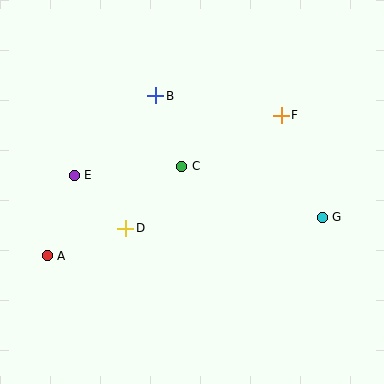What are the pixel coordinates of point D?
Point D is at (126, 228).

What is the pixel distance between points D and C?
The distance between D and C is 83 pixels.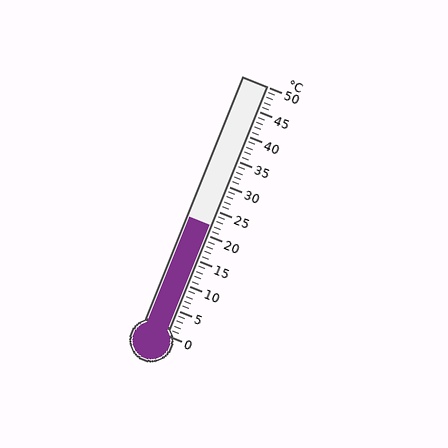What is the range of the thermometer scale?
The thermometer scale ranges from 0°C to 50°C.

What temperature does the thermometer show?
The thermometer shows approximately 22°C.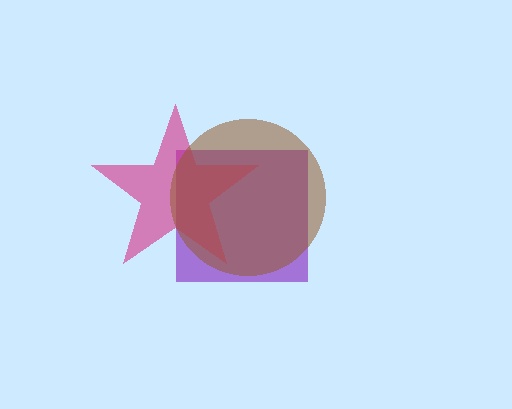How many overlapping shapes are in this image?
There are 3 overlapping shapes in the image.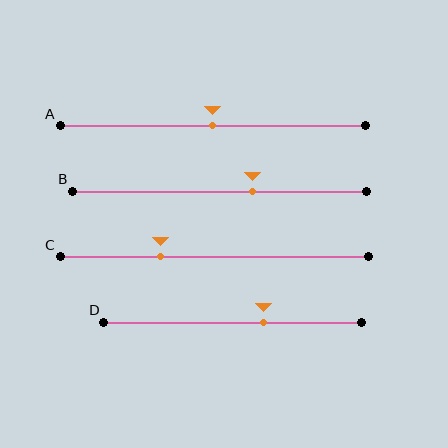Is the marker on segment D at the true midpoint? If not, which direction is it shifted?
No, the marker on segment D is shifted to the right by about 12% of the segment length.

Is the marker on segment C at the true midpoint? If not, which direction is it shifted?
No, the marker on segment C is shifted to the left by about 17% of the segment length.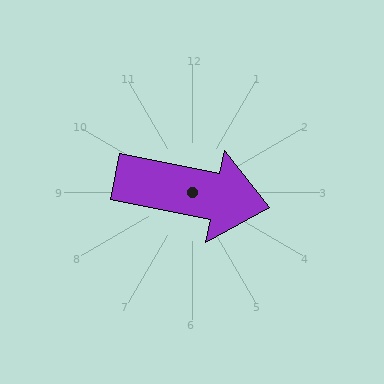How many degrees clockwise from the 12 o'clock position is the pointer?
Approximately 101 degrees.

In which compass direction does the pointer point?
East.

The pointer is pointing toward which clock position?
Roughly 3 o'clock.